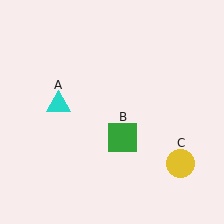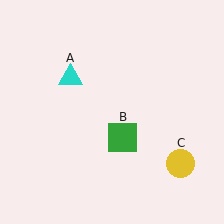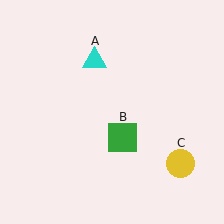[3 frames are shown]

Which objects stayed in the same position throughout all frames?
Green square (object B) and yellow circle (object C) remained stationary.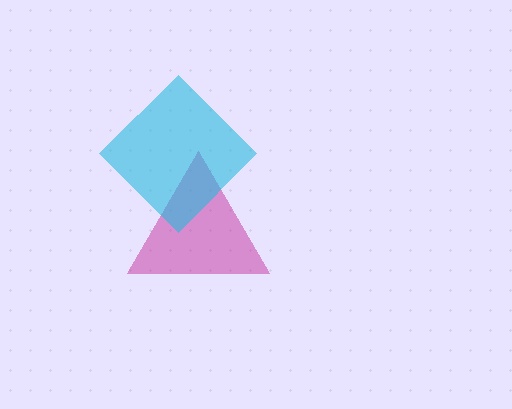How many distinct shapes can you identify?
There are 2 distinct shapes: a magenta triangle, a cyan diamond.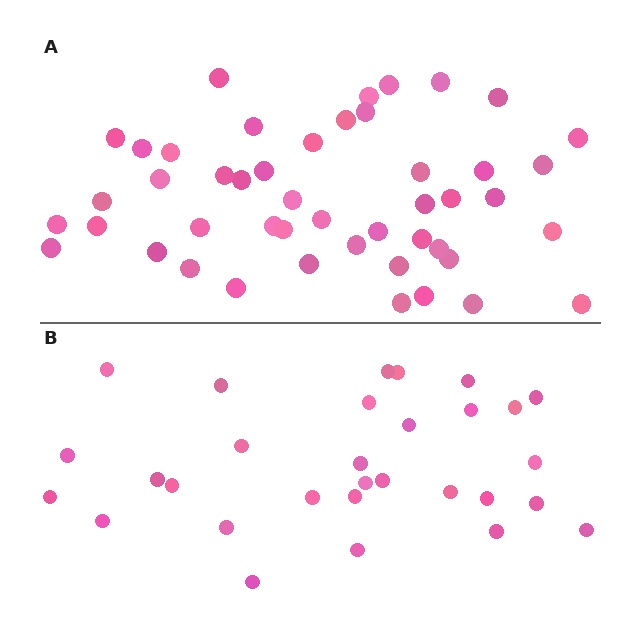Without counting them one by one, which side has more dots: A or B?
Region A (the top region) has more dots.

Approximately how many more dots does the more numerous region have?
Region A has approximately 15 more dots than region B.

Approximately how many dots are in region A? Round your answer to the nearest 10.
About 50 dots. (The exact count is 47, which rounds to 50.)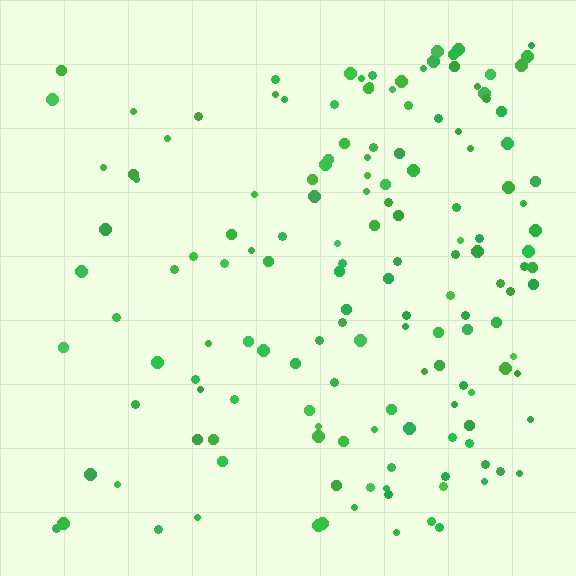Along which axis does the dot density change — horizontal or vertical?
Horizontal.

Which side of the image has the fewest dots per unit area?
The left.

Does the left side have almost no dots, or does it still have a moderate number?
Still a moderate number, just noticeably fewer than the right.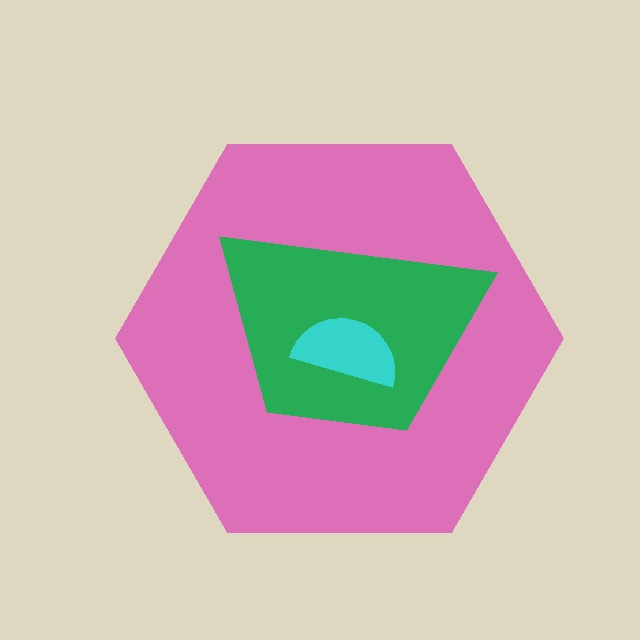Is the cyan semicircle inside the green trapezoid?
Yes.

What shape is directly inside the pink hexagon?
The green trapezoid.